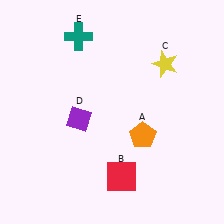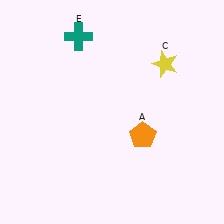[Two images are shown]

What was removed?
The purple diamond (D), the red square (B) were removed in Image 2.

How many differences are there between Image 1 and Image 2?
There are 2 differences between the two images.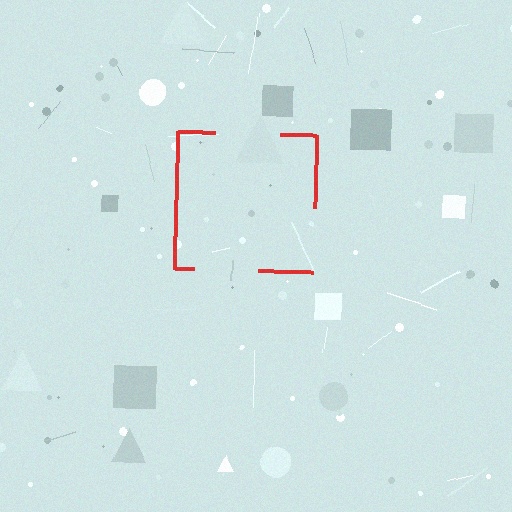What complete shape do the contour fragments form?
The contour fragments form a square.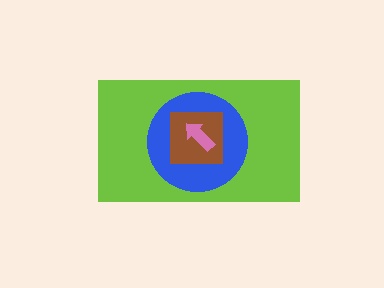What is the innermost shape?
The pink arrow.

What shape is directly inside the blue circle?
The brown square.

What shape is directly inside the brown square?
The pink arrow.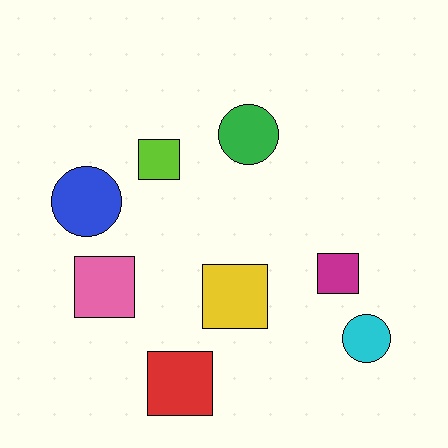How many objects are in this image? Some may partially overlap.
There are 8 objects.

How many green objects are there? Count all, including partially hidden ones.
There is 1 green object.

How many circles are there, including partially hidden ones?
There are 3 circles.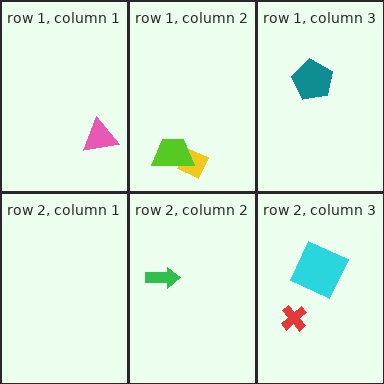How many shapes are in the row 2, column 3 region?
2.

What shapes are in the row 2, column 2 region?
The green arrow.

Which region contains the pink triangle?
The row 1, column 1 region.